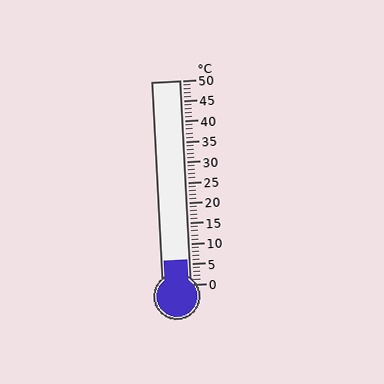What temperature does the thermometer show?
The thermometer shows approximately 6°C.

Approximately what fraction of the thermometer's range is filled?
The thermometer is filled to approximately 10% of its range.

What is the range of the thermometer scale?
The thermometer scale ranges from 0°C to 50°C.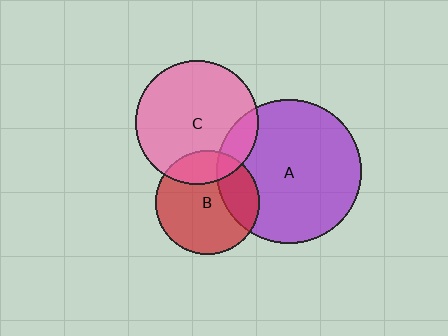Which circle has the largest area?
Circle A (purple).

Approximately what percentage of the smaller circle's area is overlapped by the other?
Approximately 15%.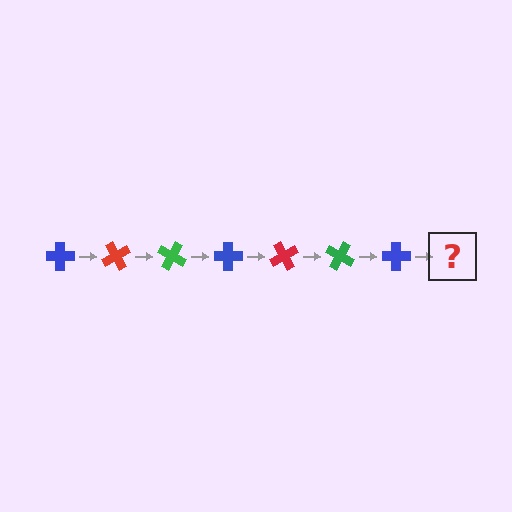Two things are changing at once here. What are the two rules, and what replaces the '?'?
The two rules are that it rotates 60 degrees each step and the color cycles through blue, red, and green. The '?' should be a red cross, rotated 420 degrees from the start.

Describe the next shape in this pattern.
It should be a red cross, rotated 420 degrees from the start.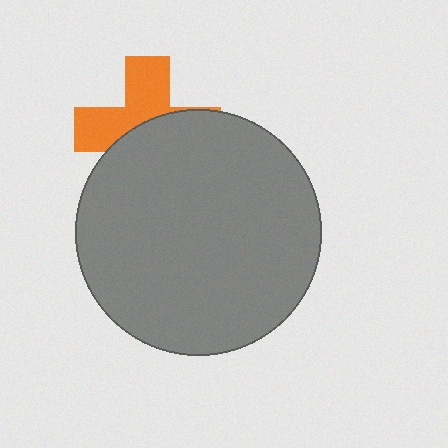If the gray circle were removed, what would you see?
You would see the complete orange cross.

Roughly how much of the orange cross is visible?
About half of it is visible (roughly 46%).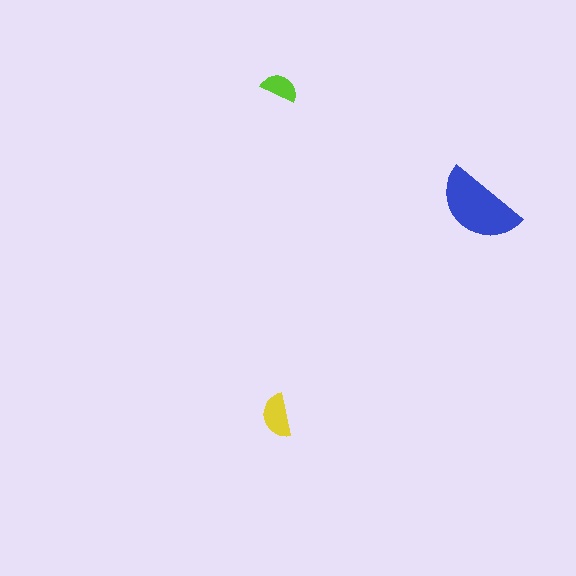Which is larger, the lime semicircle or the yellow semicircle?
The yellow one.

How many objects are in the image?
There are 3 objects in the image.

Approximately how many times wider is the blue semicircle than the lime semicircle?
About 2.5 times wider.